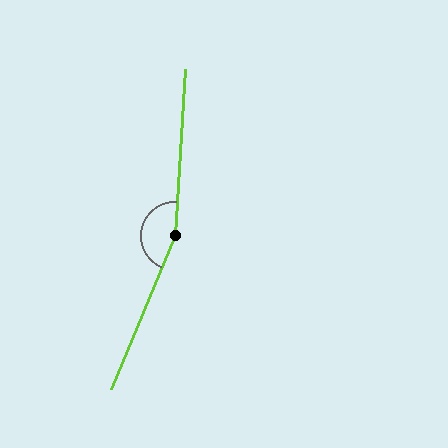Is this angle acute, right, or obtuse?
It is obtuse.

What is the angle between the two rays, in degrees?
Approximately 161 degrees.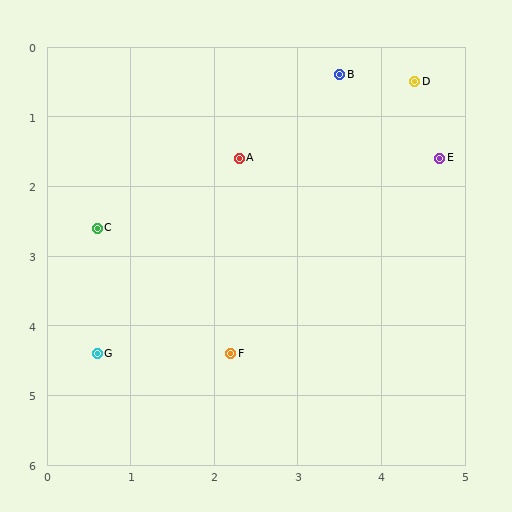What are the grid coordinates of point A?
Point A is at approximately (2.3, 1.6).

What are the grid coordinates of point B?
Point B is at approximately (3.5, 0.4).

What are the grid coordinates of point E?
Point E is at approximately (4.7, 1.6).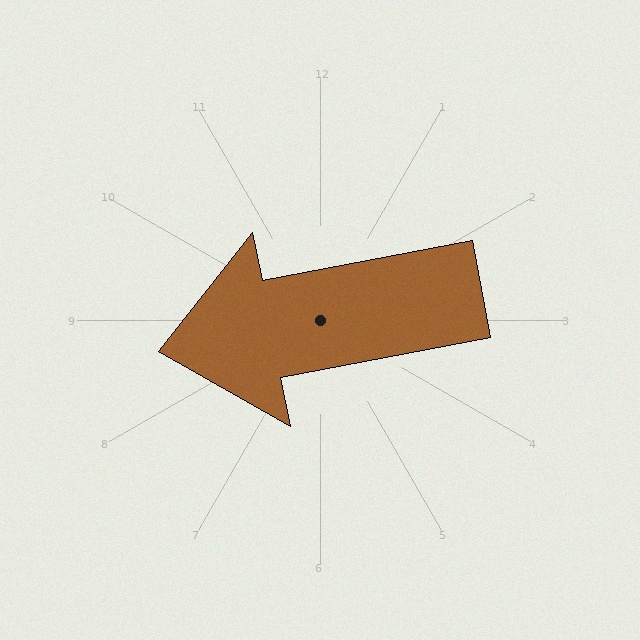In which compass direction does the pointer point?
West.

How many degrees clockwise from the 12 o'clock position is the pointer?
Approximately 259 degrees.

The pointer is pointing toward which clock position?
Roughly 9 o'clock.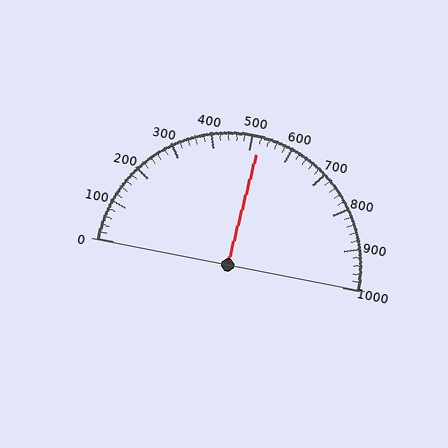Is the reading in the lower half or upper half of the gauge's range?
The reading is in the upper half of the range (0 to 1000).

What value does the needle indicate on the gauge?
The needle indicates approximately 520.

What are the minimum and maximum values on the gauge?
The gauge ranges from 0 to 1000.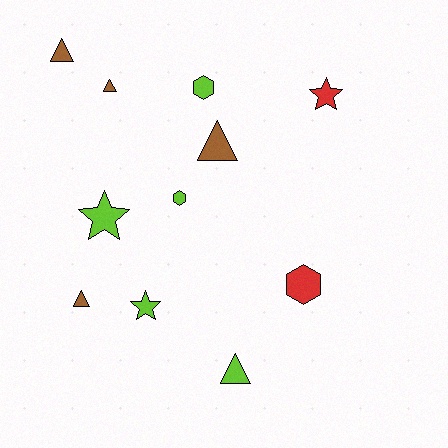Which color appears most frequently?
Lime, with 5 objects.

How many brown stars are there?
There are no brown stars.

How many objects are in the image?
There are 11 objects.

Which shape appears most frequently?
Triangle, with 5 objects.